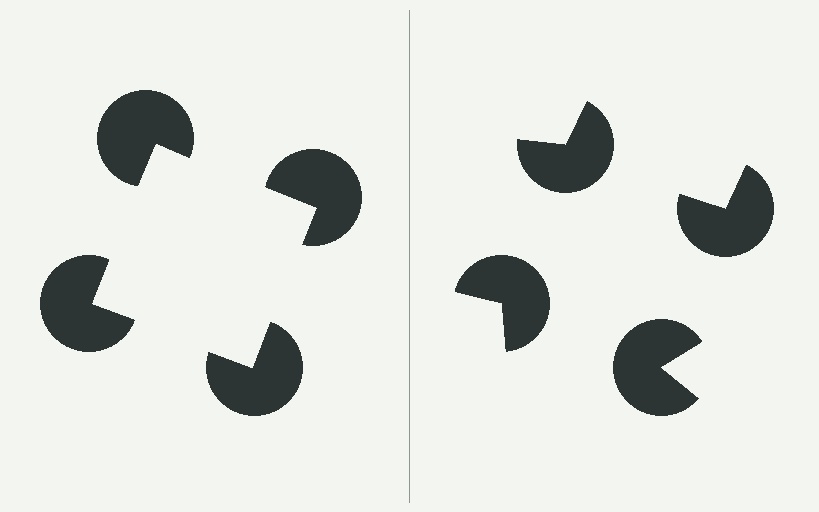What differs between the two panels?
The pac-man discs are positioned identically on both sides; only the wedge orientations differ. On the left they align to a square; on the right they are misaligned.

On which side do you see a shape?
An illusory square appears on the left side. On the right side the wedge cuts are rotated, so no coherent shape forms.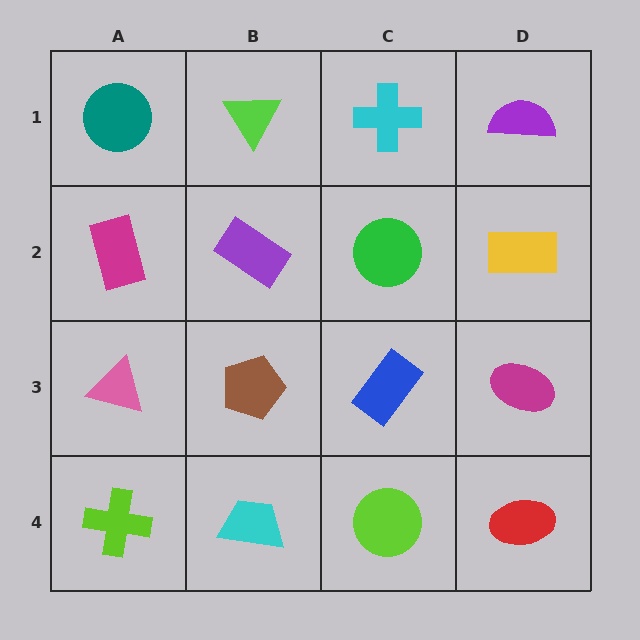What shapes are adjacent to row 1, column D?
A yellow rectangle (row 2, column D), a cyan cross (row 1, column C).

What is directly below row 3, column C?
A lime circle.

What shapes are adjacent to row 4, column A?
A pink triangle (row 3, column A), a cyan trapezoid (row 4, column B).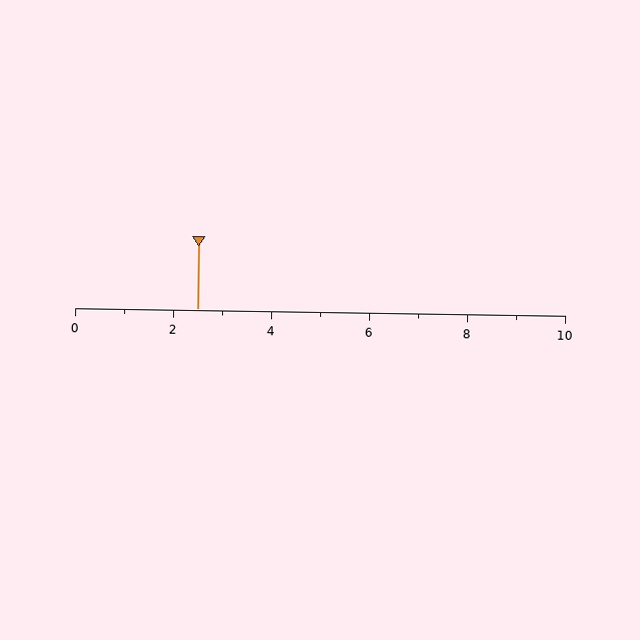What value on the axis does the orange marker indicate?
The marker indicates approximately 2.5.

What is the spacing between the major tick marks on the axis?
The major ticks are spaced 2 apart.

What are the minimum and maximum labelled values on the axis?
The axis runs from 0 to 10.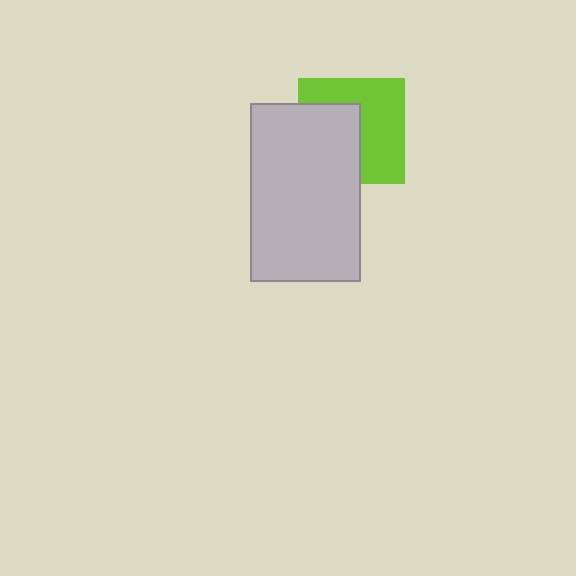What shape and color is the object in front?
The object in front is a light gray rectangle.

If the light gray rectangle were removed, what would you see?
You would see the complete lime square.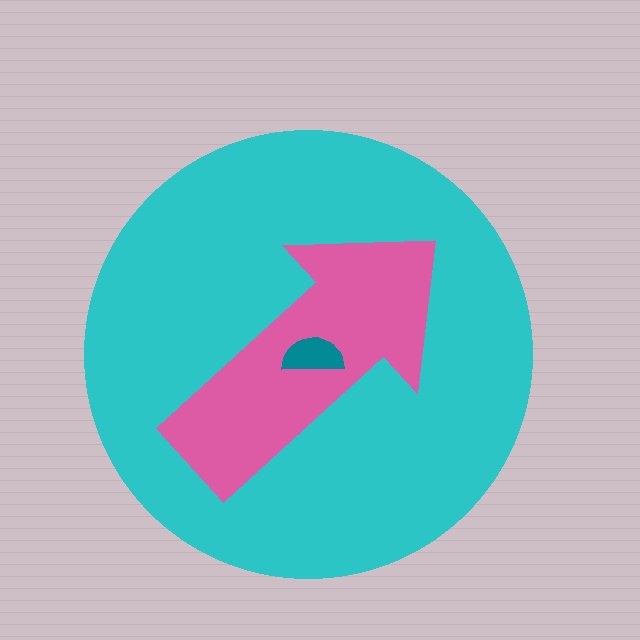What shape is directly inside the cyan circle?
The pink arrow.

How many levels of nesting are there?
3.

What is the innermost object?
The teal semicircle.